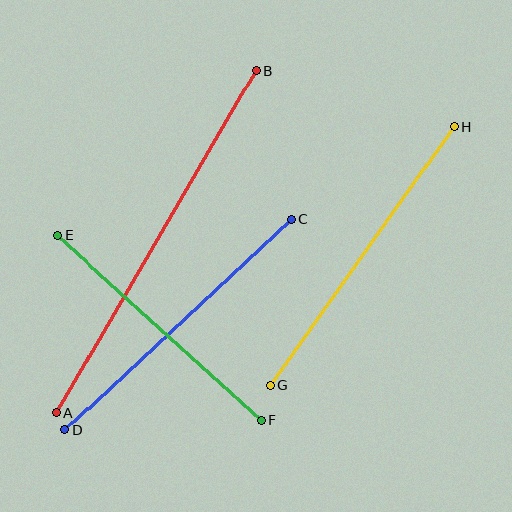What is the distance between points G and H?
The distance is approximately 318 pixels.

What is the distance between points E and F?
The distance is approximately 274 pixels.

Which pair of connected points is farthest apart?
Points A and B are farthest apart.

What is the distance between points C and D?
The distance is approximately 309 pixels.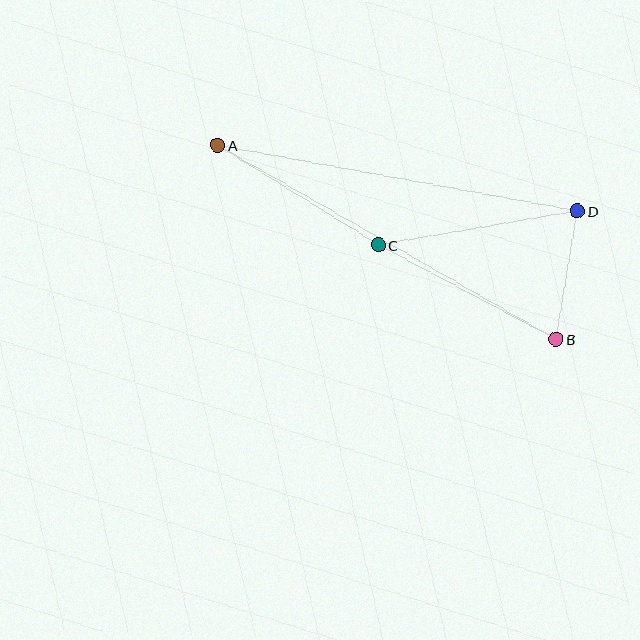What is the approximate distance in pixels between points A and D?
The distance between A and D is approximately 366 pixels.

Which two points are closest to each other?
Points B and D are closest to each other.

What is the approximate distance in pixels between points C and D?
The distance between C and D is approximately 202 pixels.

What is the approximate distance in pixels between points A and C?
The distance between A and C is approximately 189 pixels.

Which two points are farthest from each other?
Points A and B are farthest from each other.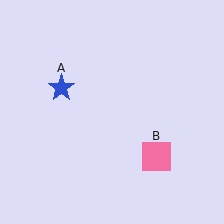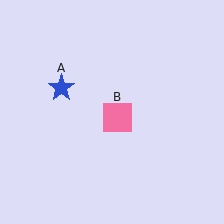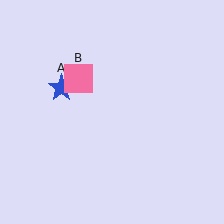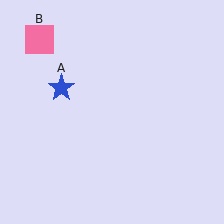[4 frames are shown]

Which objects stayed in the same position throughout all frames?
Blue star (object A) remained stationary.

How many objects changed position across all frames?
1 object changed position: pink square (object B).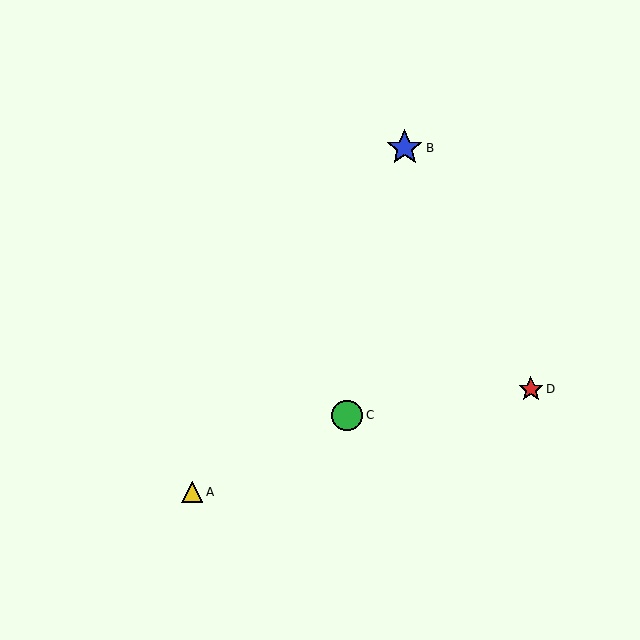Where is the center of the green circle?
The center of the green circle is at (347, 415).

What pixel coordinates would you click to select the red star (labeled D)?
Click at (531, 389) to select the red star D.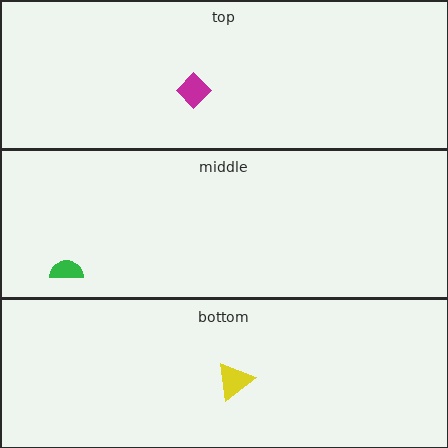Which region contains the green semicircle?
The middle region.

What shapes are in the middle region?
The green semicircle.